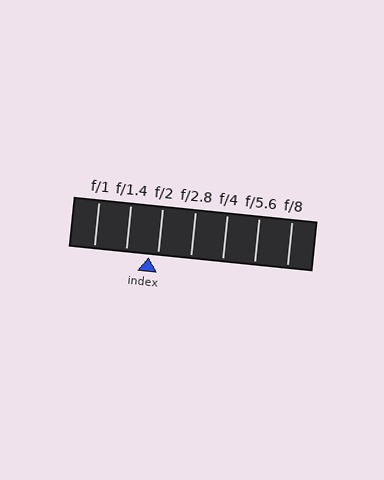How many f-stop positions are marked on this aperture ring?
There are 7 f-stop positions marked.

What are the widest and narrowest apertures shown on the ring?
The widest aperture shown is f/1 and the narrowest is f/8.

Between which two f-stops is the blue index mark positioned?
The index mark is between f/1.4 and f/2.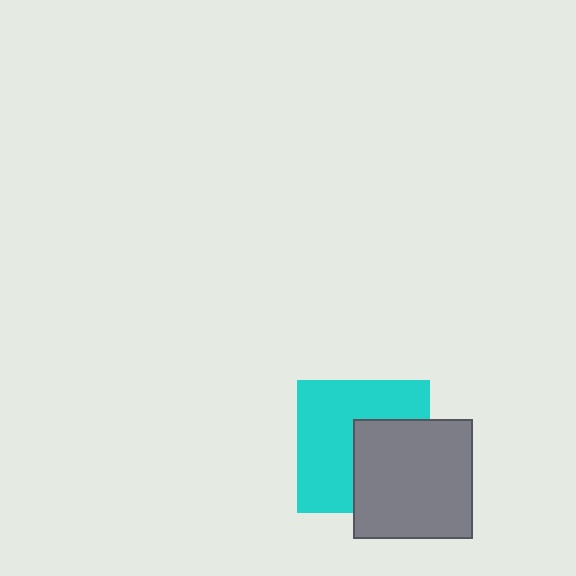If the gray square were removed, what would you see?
You would see the complete cyan square.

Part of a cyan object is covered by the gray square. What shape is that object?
It is a square.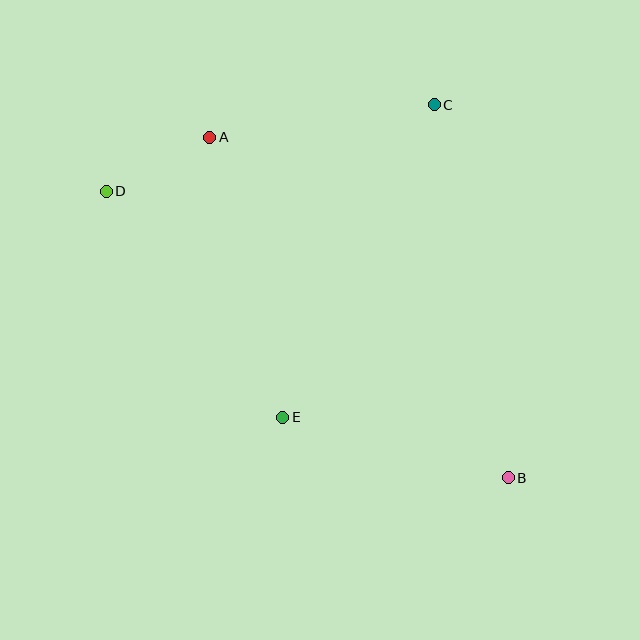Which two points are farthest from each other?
Points B and D are farthest from each other.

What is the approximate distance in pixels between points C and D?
The distance between C and D is approximately 339 pixels.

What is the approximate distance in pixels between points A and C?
The distance between A and C is approximately 227 pixels.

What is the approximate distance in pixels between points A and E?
The distance between A and E is approximately 289 pixels.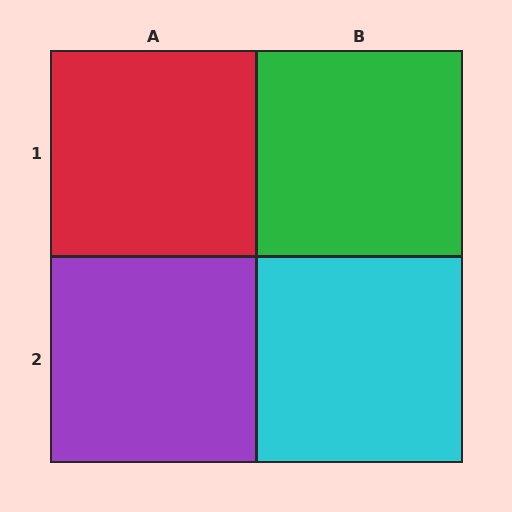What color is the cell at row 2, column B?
Cyan.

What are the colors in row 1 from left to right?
Red, green.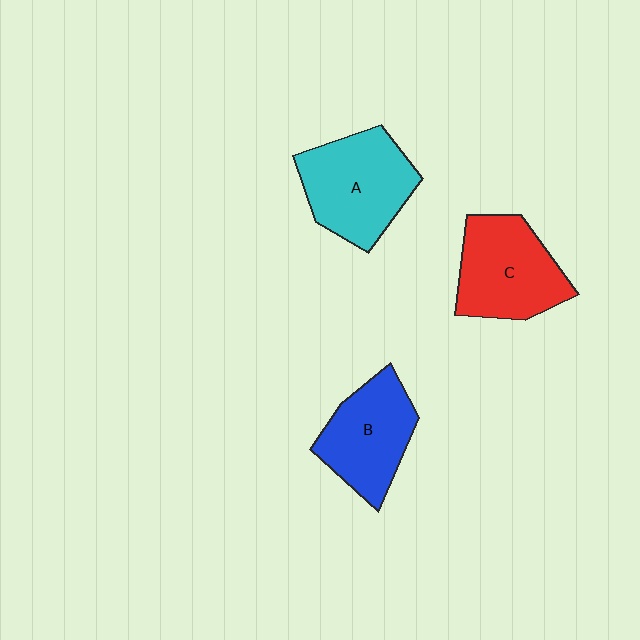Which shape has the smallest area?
Shape B (blue).